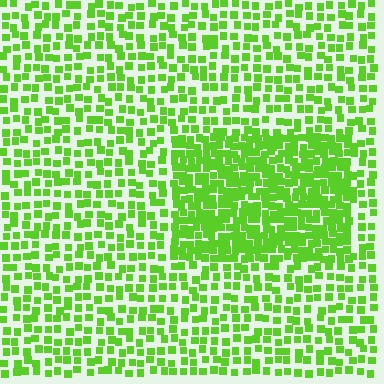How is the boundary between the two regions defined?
The boundary is defined by a change in element density (approximately 2.0x ratio). All elements are the same color, size, and shape.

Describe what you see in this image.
The image contains small lime elements arranged at two different densities. A rectangle-shaped region is visible where the elements are more densely packed than the surrounding area.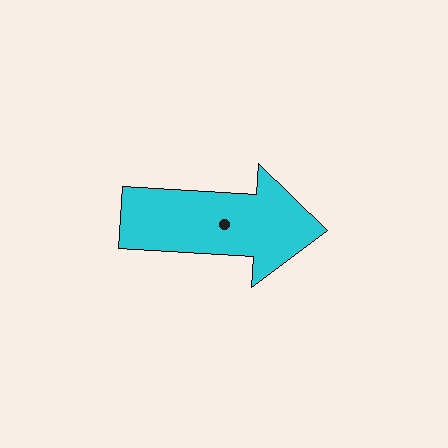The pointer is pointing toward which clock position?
Roughly 3 o'clock.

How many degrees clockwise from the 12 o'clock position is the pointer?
Approximately 94 degrees.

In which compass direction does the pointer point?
East.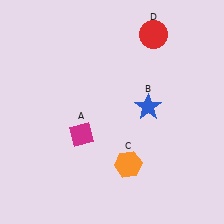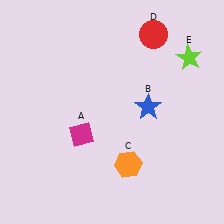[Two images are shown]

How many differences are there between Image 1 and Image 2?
There is 1 difference between the two images.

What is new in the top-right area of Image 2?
A lime star (E) was added in the top-right area of Image 2.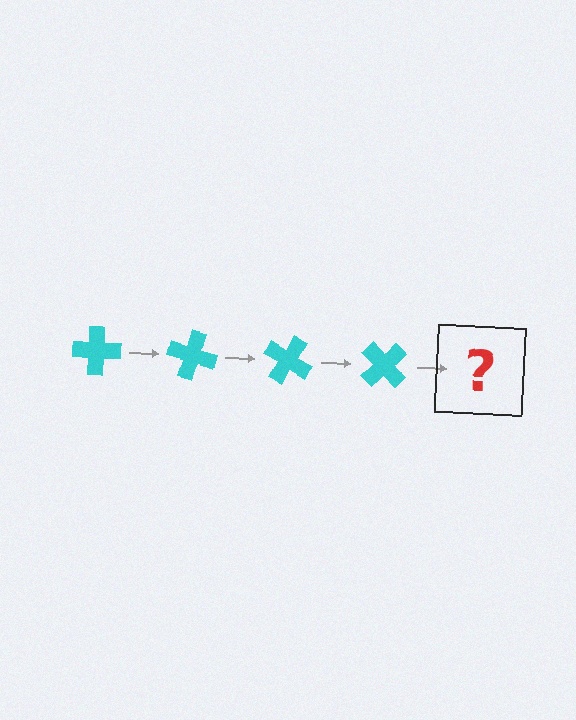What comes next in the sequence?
The next element should be a cyan cross rotated 60 degrees.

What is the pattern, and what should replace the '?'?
The pattern is that the cross rotates 15 degrees each step. The '?' should be a cyan cross rotated 60 degrees.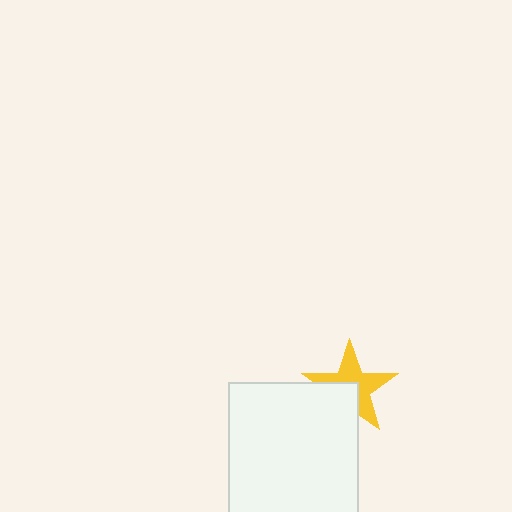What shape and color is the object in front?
The object in front is a white square.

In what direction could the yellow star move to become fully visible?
The yellow star could move toward the upper-right. That would shift it out from behind the white square entirely.